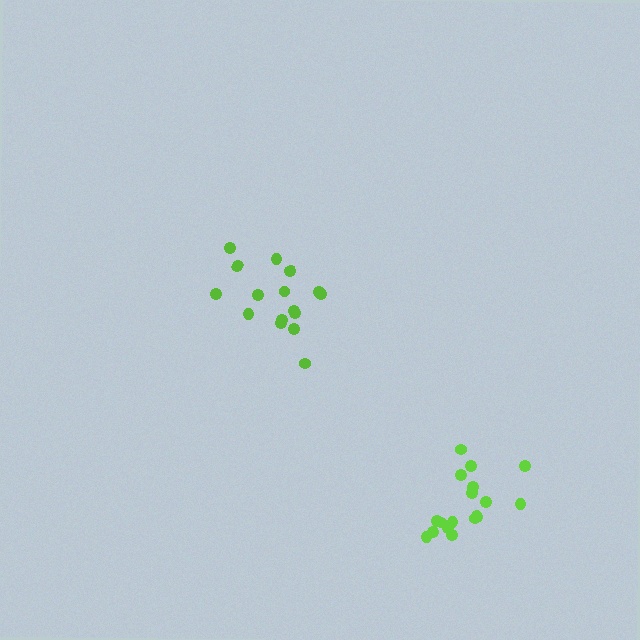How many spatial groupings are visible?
There are 2 spatial groupings.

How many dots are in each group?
Group 1: 17 dots, Group 2: 16 dots (33 total).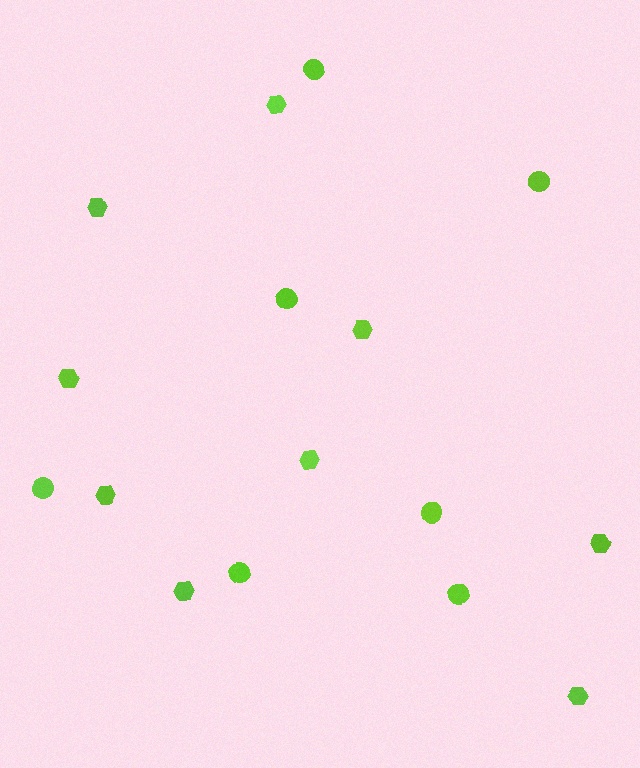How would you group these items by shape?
There are 2 groups: one group of circles (7) and one group of hexagons (9).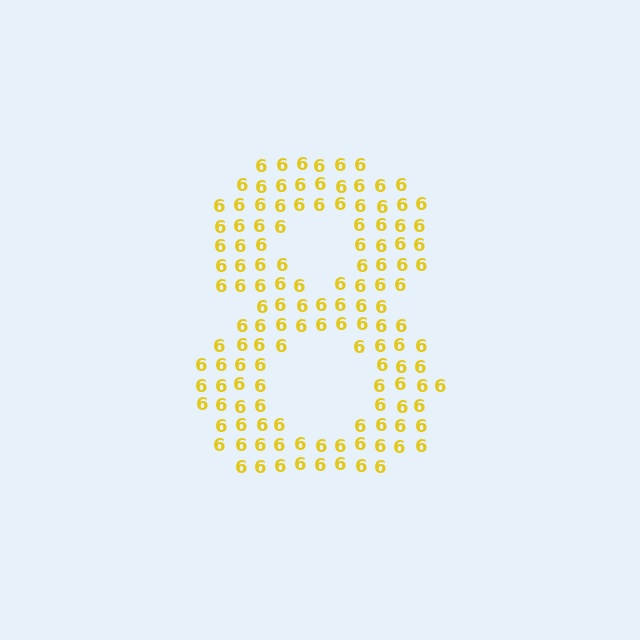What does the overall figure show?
The overall figure shows the digit 8.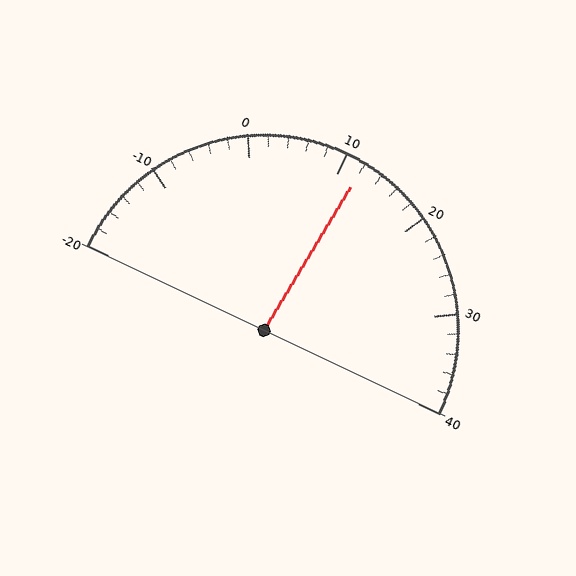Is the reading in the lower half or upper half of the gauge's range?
The reading is in the upper half of the range (-20 to 40).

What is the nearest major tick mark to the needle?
The nearest major tick mark is 10.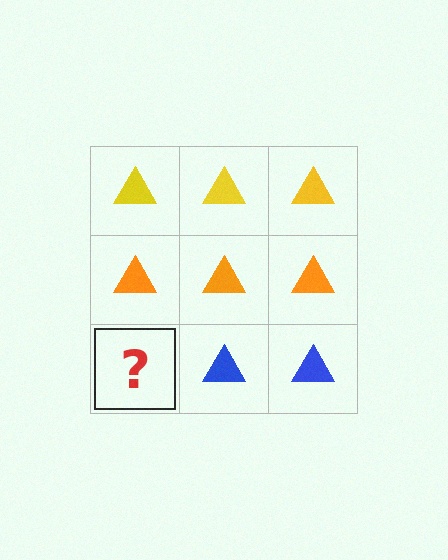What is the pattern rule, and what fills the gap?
The rule is that each row has a consistent color. The gap should be filled with a blue triangle.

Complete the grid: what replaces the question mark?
The question mark should be replaced with a blue triangle.